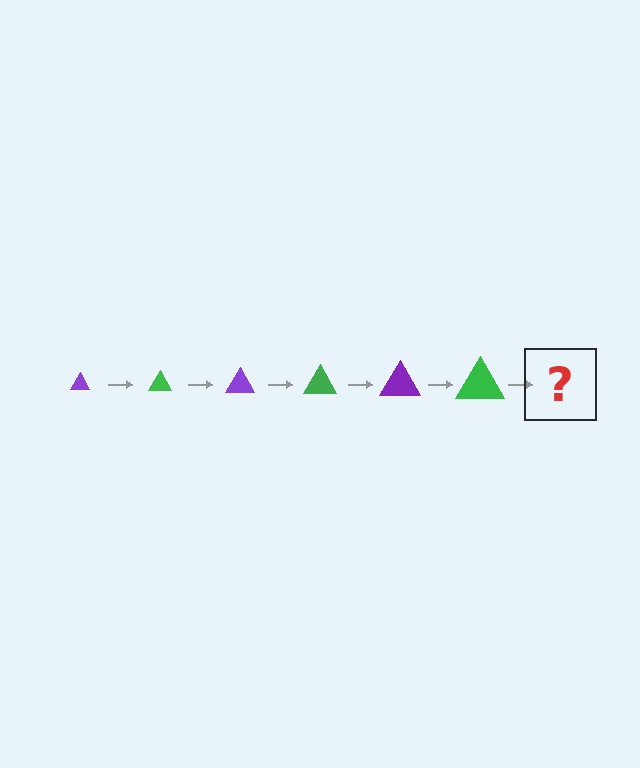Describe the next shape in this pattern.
It should be a purple triangle, larger than the previous one.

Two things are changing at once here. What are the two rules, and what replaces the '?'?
The two rules are that the triangle grows larger each step and the color cycles through purple and green. The '?' should be a purple triangle, larger than the previous one.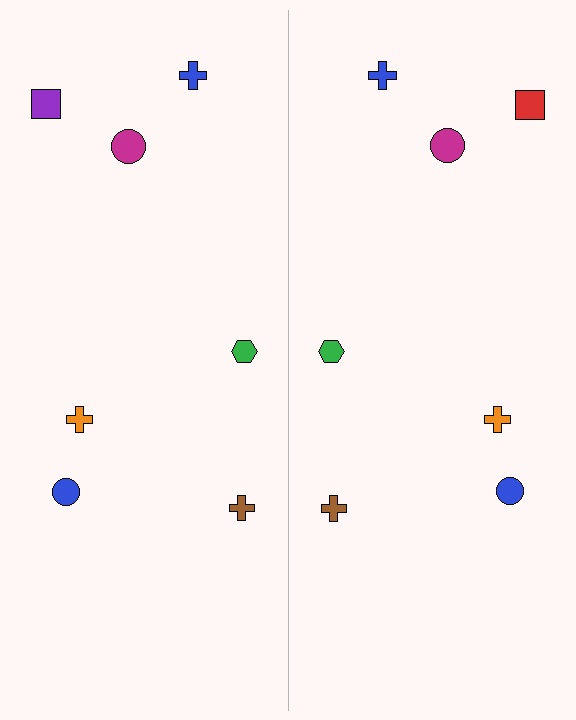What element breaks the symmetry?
The red square on the right side breaks the symmetry — its mirror counterpart is purple.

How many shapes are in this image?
There are 14 shapes in this image.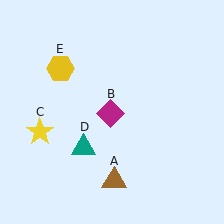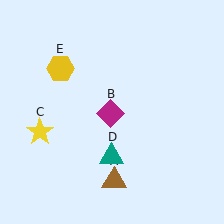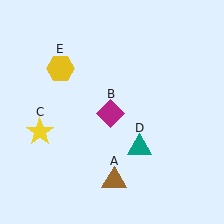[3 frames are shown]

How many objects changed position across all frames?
1 object changed position: teal triangle (object D).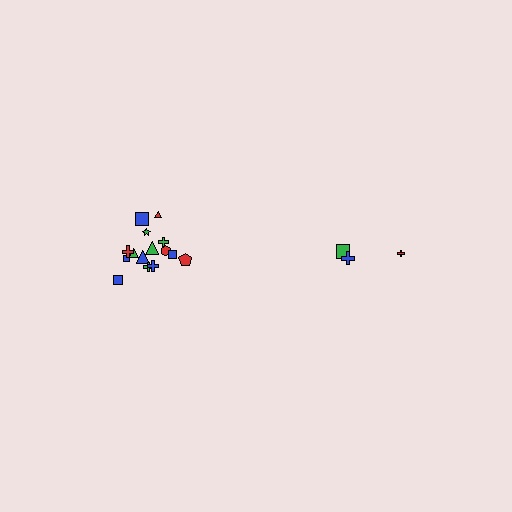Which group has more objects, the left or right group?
The left group.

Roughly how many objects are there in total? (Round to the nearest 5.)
Roughly 20 objects in total.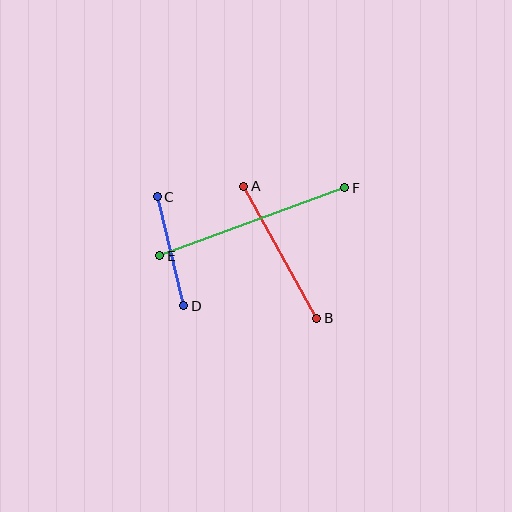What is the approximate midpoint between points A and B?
The midpoint is at approximately (280, 252) pixels.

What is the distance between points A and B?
The distance is approximately 150 pixels.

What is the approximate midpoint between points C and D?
The midpoint is at approximately (171, 251) pixels.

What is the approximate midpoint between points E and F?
The midpoint is at approximately (252, 222) pixels.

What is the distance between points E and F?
The distance is approximately 197 pixels.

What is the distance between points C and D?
The distance is approximately 112 pixels.